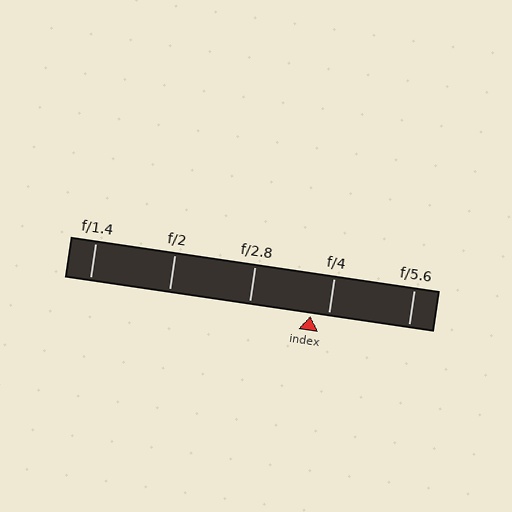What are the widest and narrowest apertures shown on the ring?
The widest aperture shown is f/1.4 and the narrowest is f/5.6.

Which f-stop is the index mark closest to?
The index mark is closest to f/4.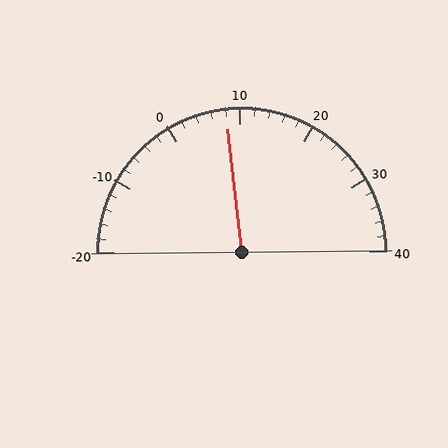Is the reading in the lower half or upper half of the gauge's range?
The reading is in the lower half of the range (-20 to 40).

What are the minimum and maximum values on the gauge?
The gauge ranges from -20 to 40.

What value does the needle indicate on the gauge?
The needle indicates approximately 8.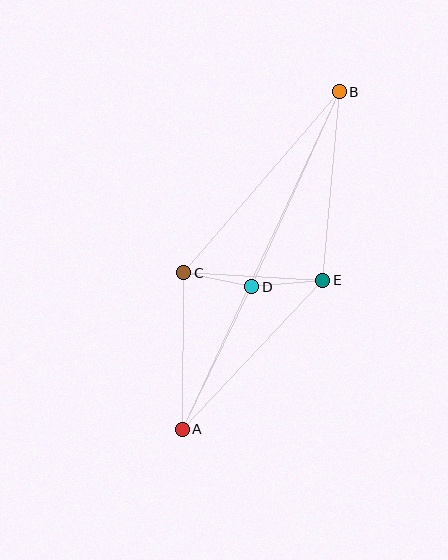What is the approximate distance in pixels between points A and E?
The distance between A and E is approximately 205 pixels.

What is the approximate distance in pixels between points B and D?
The distance between B and D is approximately 214 pixels.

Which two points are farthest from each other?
Points A and B are farthest from each other.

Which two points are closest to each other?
Points C and D are closest to each other.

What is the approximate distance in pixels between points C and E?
The distance between C and E is approximately 139 pixels.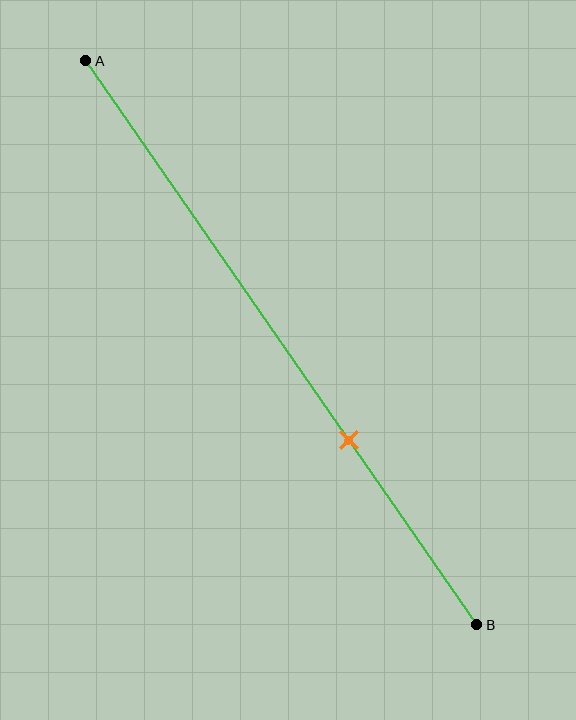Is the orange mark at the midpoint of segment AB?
No, the mark is at about 65% from A, not at the 50% midpoint.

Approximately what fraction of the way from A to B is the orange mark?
The orange mark is approximately 65% of the way from A to B.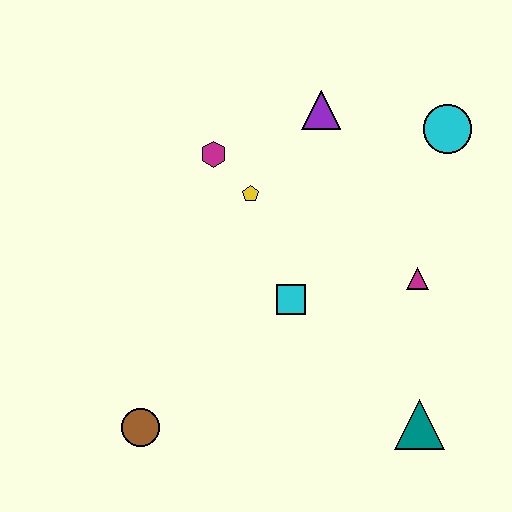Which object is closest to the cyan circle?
The purple triangle is closest to the cyan circle.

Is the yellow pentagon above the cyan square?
Yes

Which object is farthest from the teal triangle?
The magenta hexagon is farthest from the teal triangle.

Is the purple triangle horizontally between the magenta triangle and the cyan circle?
No